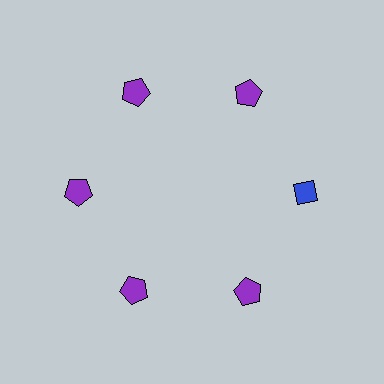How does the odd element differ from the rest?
It differs in both color (blue instead of purple) and shape (diamond instead of pentagon).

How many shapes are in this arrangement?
There are 6 shapes arranged in a ring pattern.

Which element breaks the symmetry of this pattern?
The blue diamond at roughly the 3 o'clock position breaks the symmetry. All other shapes are purple pentagons.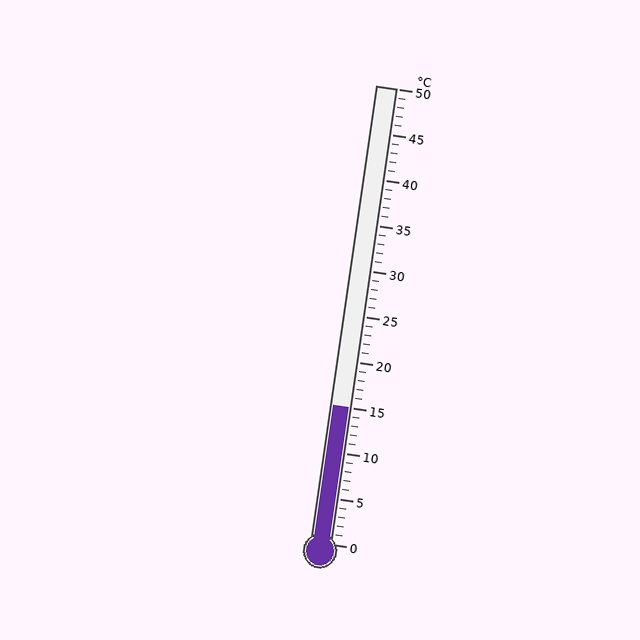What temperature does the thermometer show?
The thermometer shows approximately 15°C.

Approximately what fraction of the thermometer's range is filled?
The thermometer is filled to approximately 30% of its range.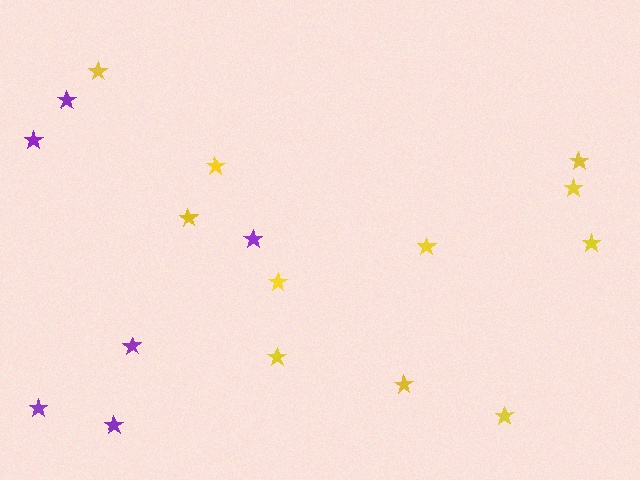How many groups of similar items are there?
There are 2 groups: one group of purple stars (6) and one group of yellow stars (11).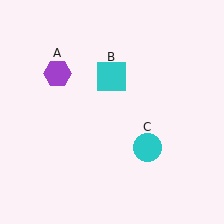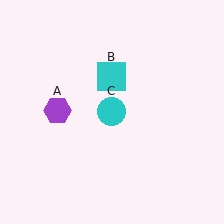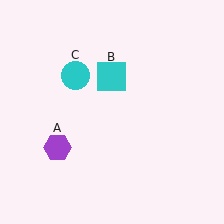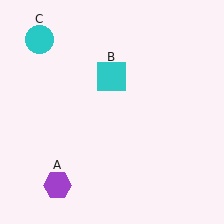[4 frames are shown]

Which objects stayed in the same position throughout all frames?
Cyan square (object B) remained stationary.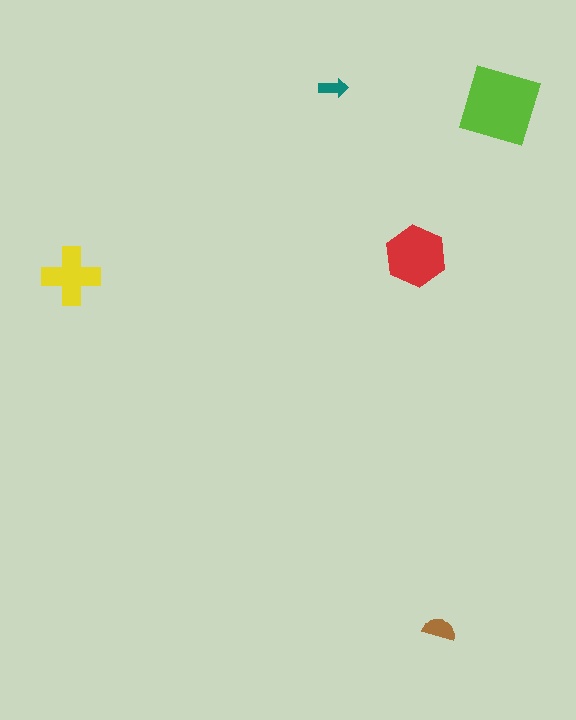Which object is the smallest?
The teal arrow.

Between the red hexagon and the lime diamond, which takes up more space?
The lime diamond.